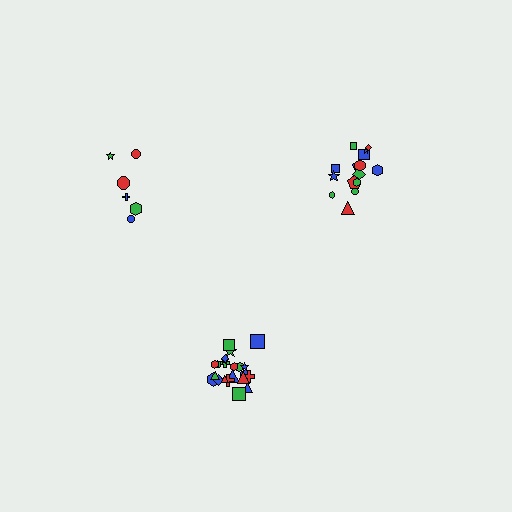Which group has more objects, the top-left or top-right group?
The top-right group.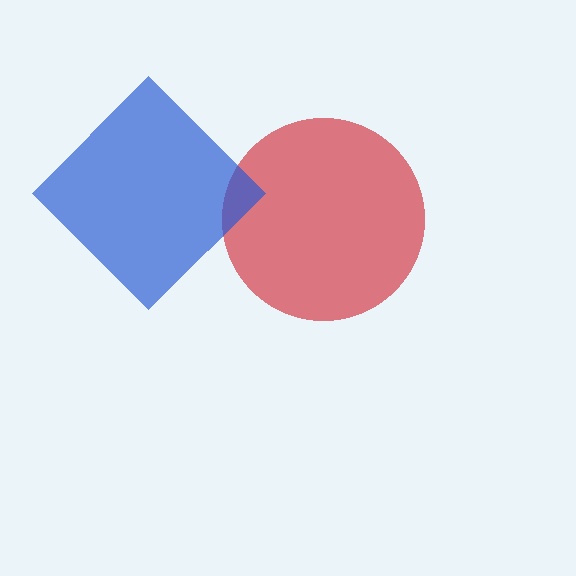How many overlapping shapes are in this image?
There are 2 overlapping shapes in the image.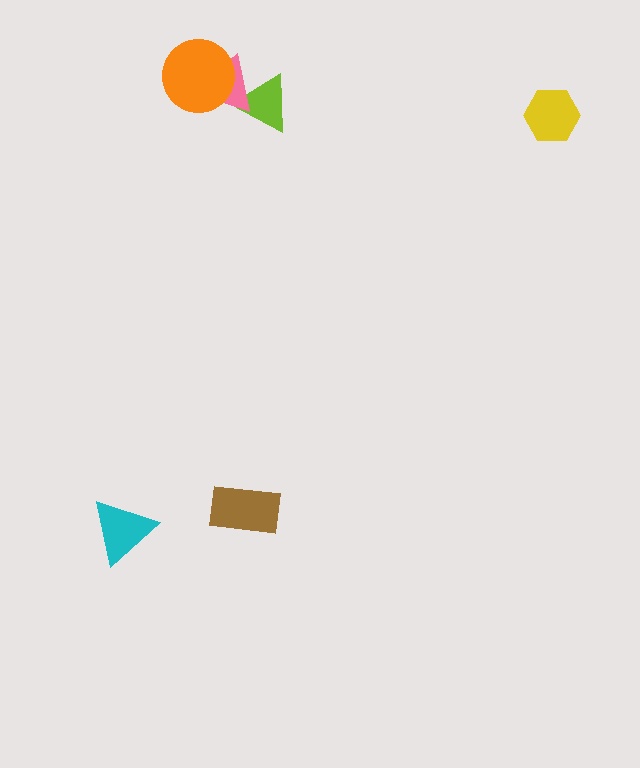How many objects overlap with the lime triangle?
1 object overlaps with the lime triangle.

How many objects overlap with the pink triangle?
2 objects overlap with the pink triangle.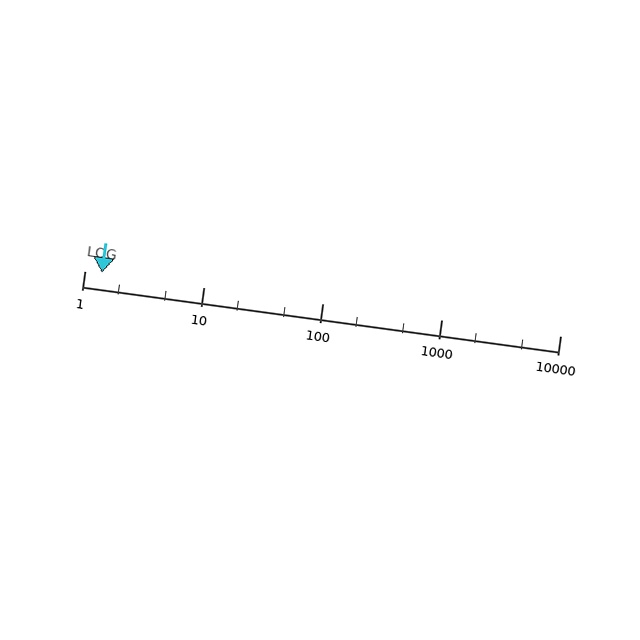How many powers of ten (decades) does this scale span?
The scale spans 4 decades, from 1 to 10000.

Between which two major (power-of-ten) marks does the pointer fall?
The pointer is between 1 and 10.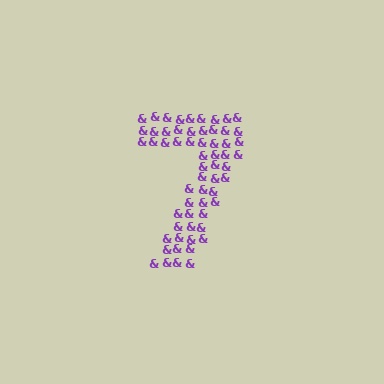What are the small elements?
The small elements are ampersands.